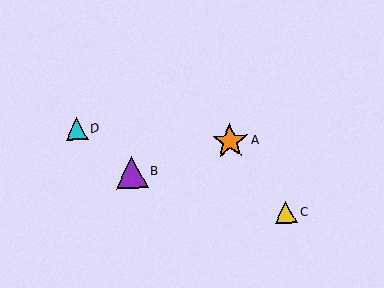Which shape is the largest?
The orange star (labeled A) is the largest.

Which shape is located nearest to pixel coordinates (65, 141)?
The cyan triangle (labeled D) at (76, 129) is nearest to that location.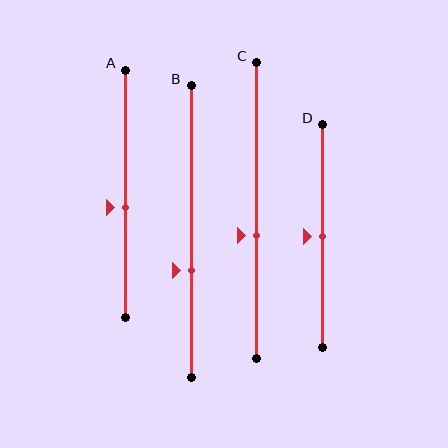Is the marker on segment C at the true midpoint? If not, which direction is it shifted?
No, the marker on segment C is shifted downward by about 8% of the segment length.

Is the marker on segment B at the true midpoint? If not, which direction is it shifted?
No, the marker on segment B is shifted downward by about 13% of the segment length.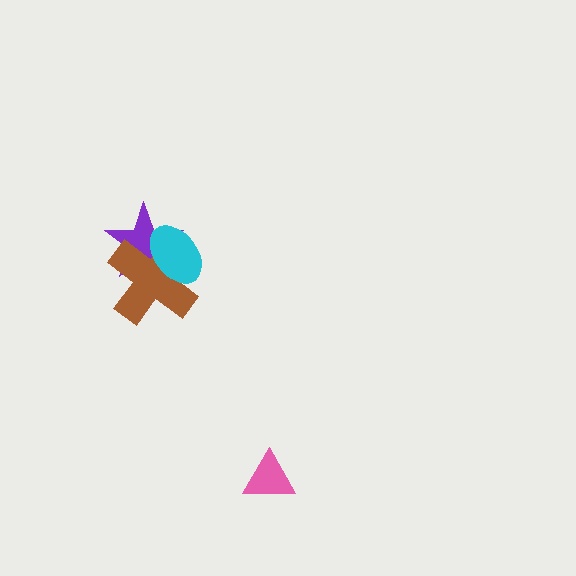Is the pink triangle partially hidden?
No, no other shape covers it.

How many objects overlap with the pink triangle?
0 objects overlap with the pink triangle.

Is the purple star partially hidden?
Yes, it is partially covered by another shape.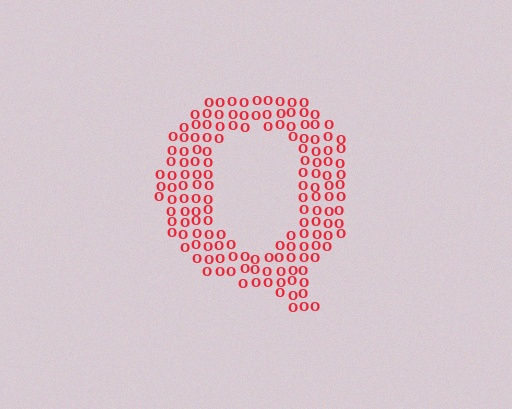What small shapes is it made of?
It is made of small letter O's.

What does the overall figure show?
The overall figure shows the letter Q.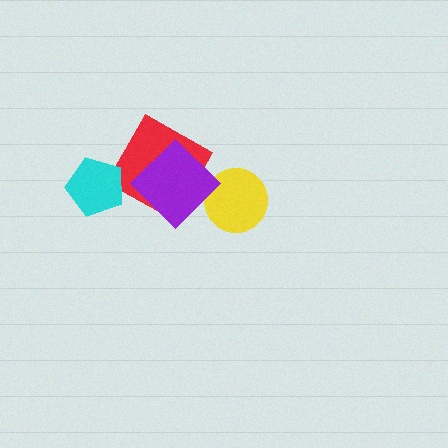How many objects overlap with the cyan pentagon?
0 objects overlap with the cyan pentagon.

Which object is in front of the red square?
The purple diamond is in front of the red square.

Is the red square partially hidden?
Yes, it is partially covered by another shape.